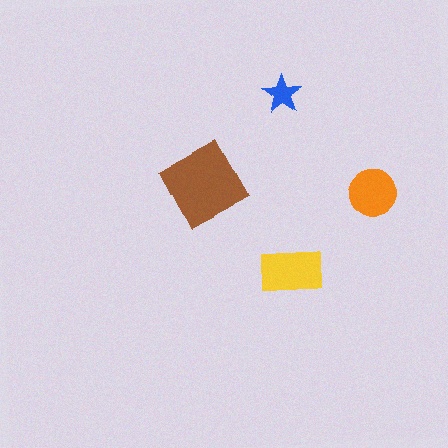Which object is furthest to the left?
The brown square is leftmost.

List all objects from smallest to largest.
The blue star, the orange circle, the yellow rectangle, the brown square.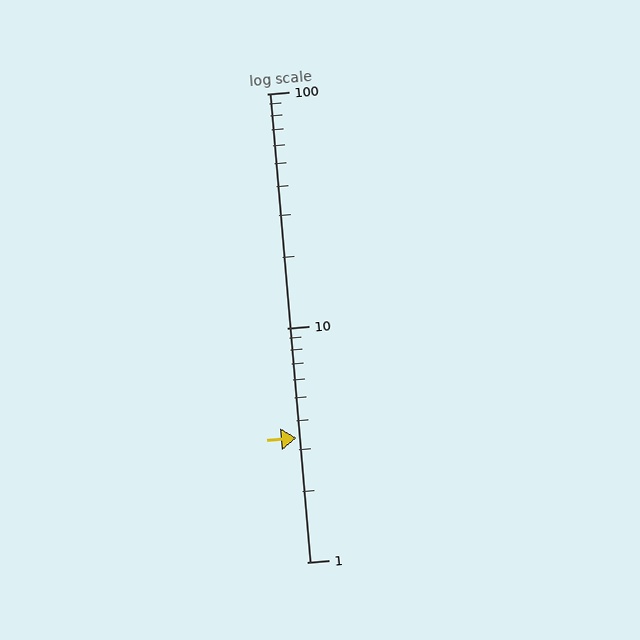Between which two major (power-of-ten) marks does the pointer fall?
The pointer is between 1 and 10.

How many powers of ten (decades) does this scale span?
The scale spans 2 decades, from 1 to 100.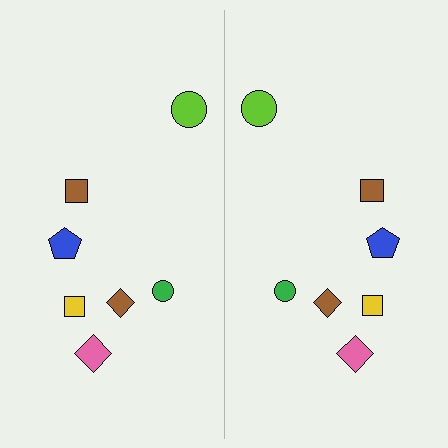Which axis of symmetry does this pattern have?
The pattern has a vertical axis of symmetry running through the center of the image.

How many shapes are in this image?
There are 14 shapes in this image.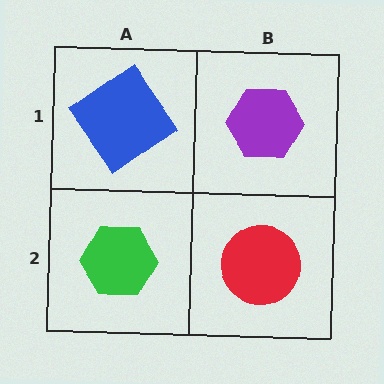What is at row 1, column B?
A purple hexagon.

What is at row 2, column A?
A green hexagon.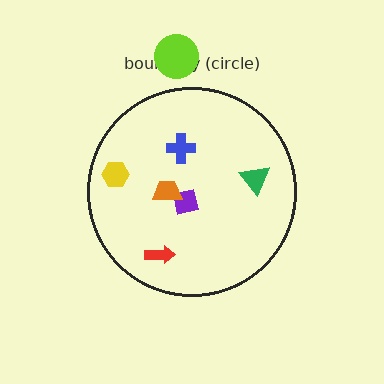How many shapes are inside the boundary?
6 inside, 1 outside.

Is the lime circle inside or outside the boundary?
Outside.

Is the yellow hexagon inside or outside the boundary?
Inside.